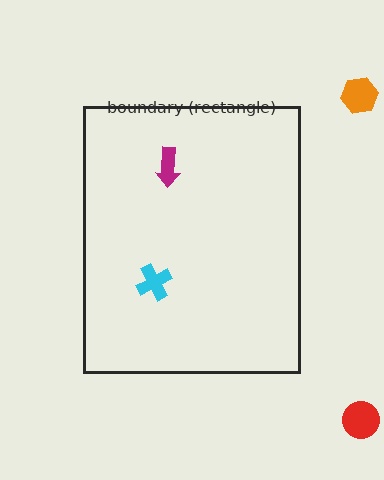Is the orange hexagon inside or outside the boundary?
Outside.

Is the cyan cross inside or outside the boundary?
Inside.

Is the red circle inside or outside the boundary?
Outside.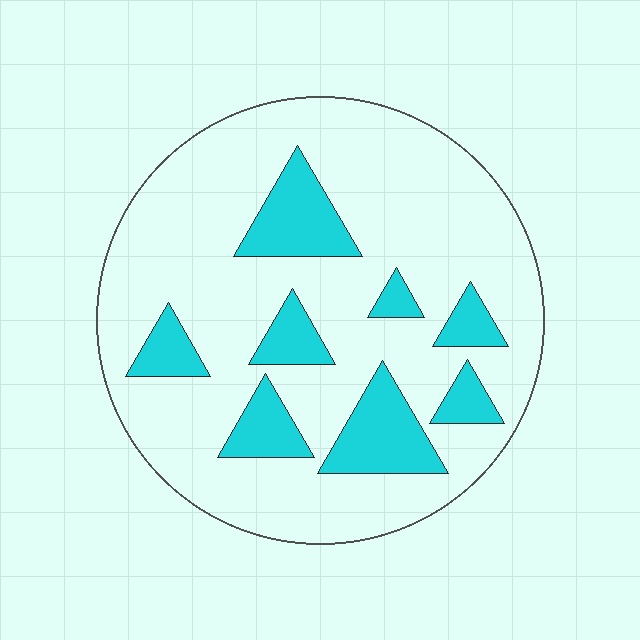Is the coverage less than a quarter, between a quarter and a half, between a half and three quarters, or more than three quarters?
Less than a quarter.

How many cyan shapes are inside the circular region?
8.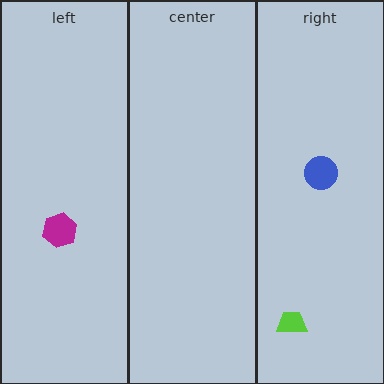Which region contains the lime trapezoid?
The right region.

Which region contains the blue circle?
The right region.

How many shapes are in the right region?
2.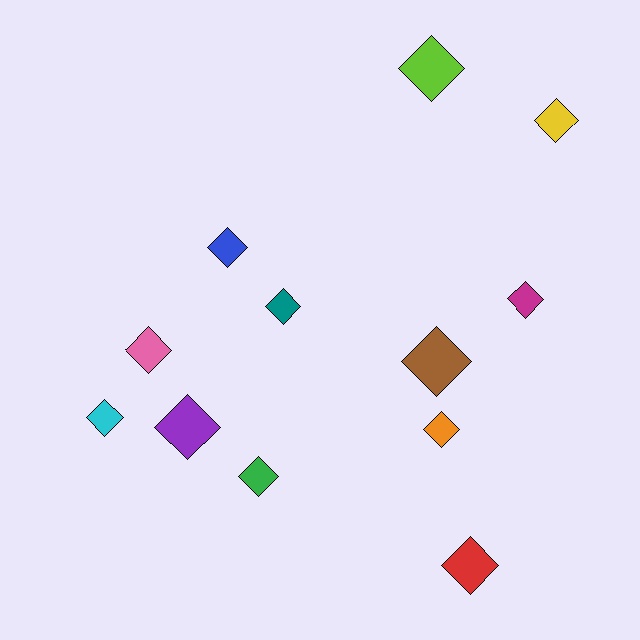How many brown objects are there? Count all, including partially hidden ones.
There is 1 brown object.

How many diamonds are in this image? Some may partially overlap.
There are 12 diamonds.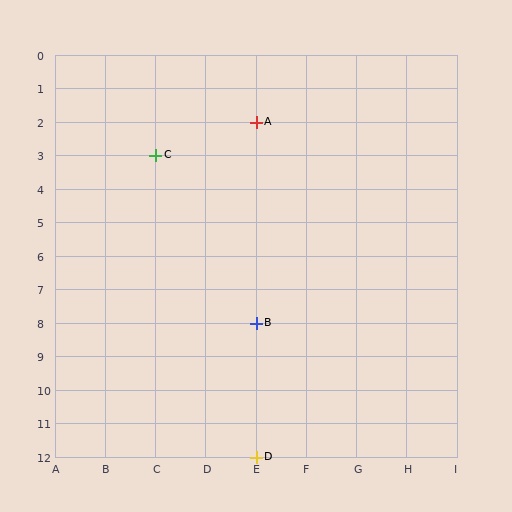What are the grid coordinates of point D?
Point D is at grid coordinates (E, 12).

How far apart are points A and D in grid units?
Points A and D are 10 rows apart.